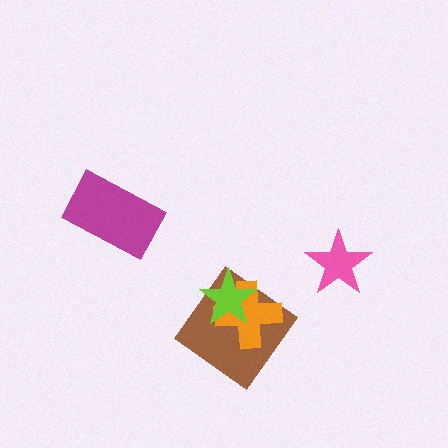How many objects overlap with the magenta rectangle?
0 objects overlap with the magenta rectangle.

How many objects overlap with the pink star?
0 objects overlap with the pink star.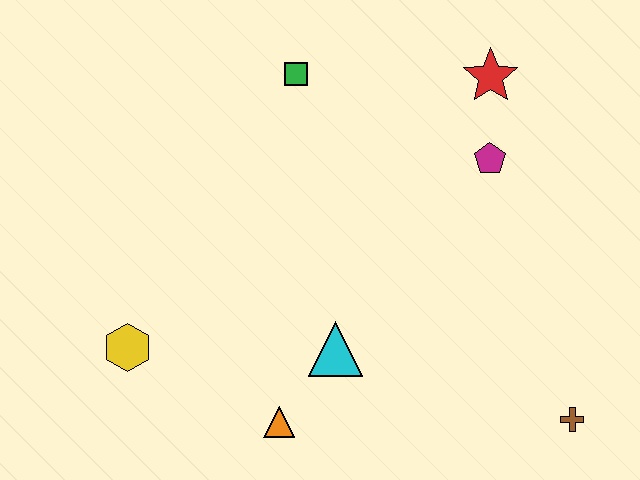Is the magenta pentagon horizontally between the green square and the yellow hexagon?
No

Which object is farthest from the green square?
The brown cross is farthest from the green square.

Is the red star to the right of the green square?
Yes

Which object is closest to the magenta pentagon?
The red star is closest to the magenta pentagon.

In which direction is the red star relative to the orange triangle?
The red star is above the orange triangle.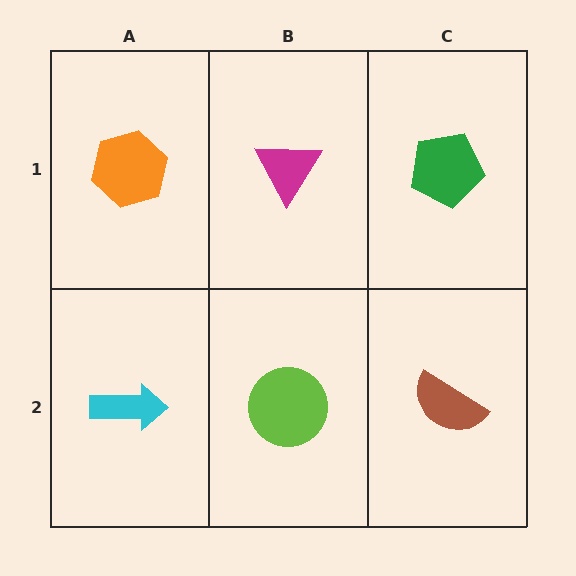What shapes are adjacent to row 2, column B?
A magenta triangle (row 1, column B), a cyan arrow (row 2, column A), a brown semicircle (row 2, column C).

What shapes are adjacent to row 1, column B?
A lime circle (row 2, column B), an orange hexagon (row 1, column A), a green pentagon (row 1, column C).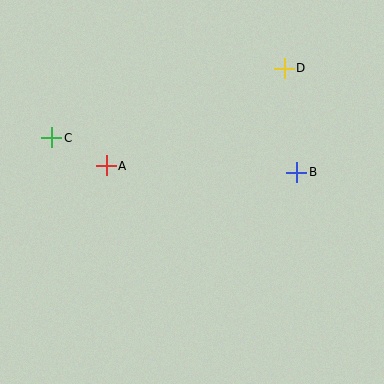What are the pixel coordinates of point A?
Point A is at (106, 166).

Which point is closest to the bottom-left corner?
Point A is closest to the bottom-left corner.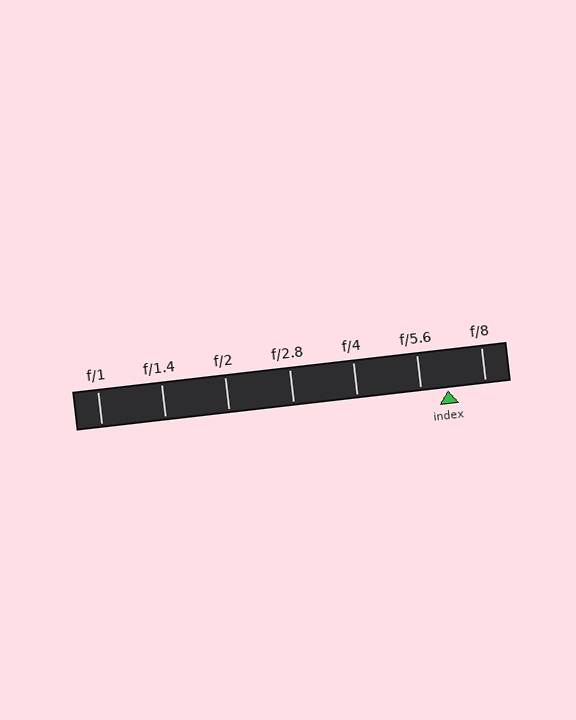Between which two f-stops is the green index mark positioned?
The index mark is between f/5.6 and f/8.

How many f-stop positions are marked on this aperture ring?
There are 7 f-stop positions marked.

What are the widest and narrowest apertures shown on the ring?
The widest aperture shown is f/1 and the narrowest is f/8.